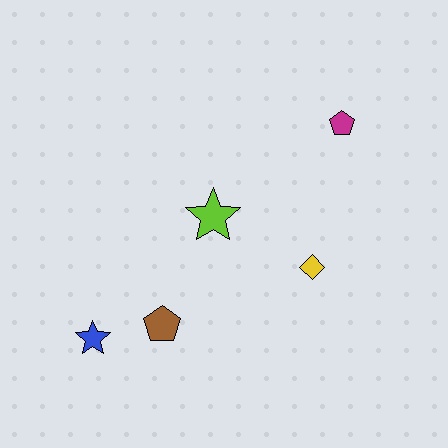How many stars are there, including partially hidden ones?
There are 2 stars.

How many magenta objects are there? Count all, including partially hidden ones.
There is 1 magenta object.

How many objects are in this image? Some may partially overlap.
There are 5 objects.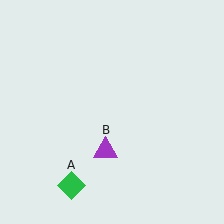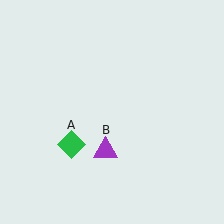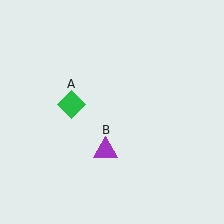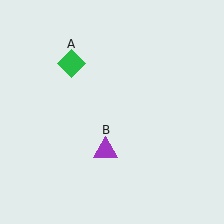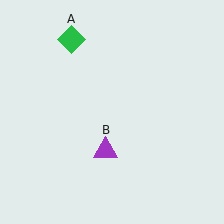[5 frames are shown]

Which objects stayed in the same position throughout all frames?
Purple triangle (object B) remained stationary.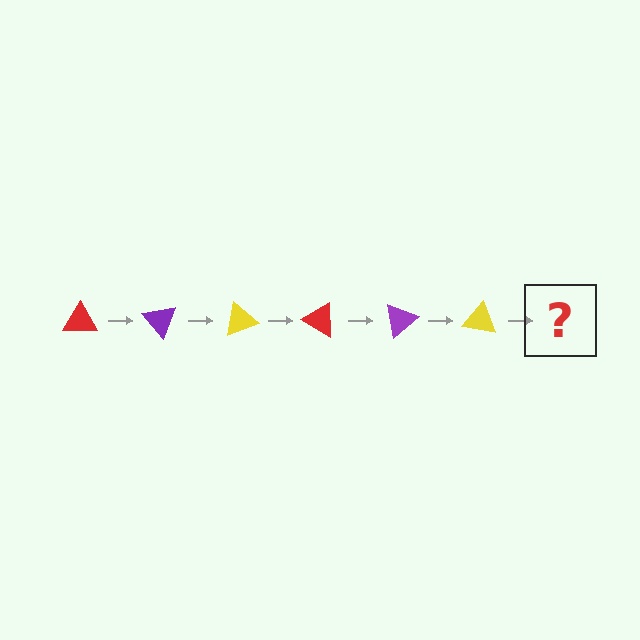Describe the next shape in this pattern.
It should be a red triangle, rotated 300 degrees from the start.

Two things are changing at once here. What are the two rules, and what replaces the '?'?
The two rules are that it rotates 50 degrees each step and the color cycles through red, purple, and yellow. The '?' should be a red triangle, rotated 300 degrees from the start.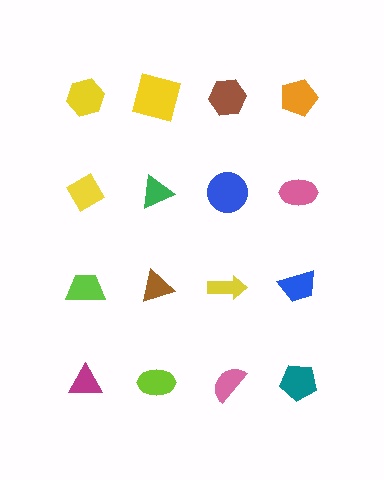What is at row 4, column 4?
A teal pentagon.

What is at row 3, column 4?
A blue trapezoid.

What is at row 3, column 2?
A brown triangle.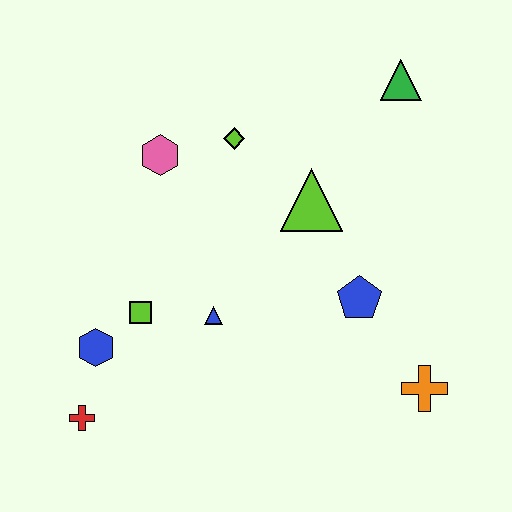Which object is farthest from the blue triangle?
The green triangle is farthest from the blue triangle.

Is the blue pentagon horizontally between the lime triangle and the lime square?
No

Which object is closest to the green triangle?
The lime triangle is closest to the green triangle.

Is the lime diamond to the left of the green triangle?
Yes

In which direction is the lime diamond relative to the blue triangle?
The lime diamond is above the blue triangle.